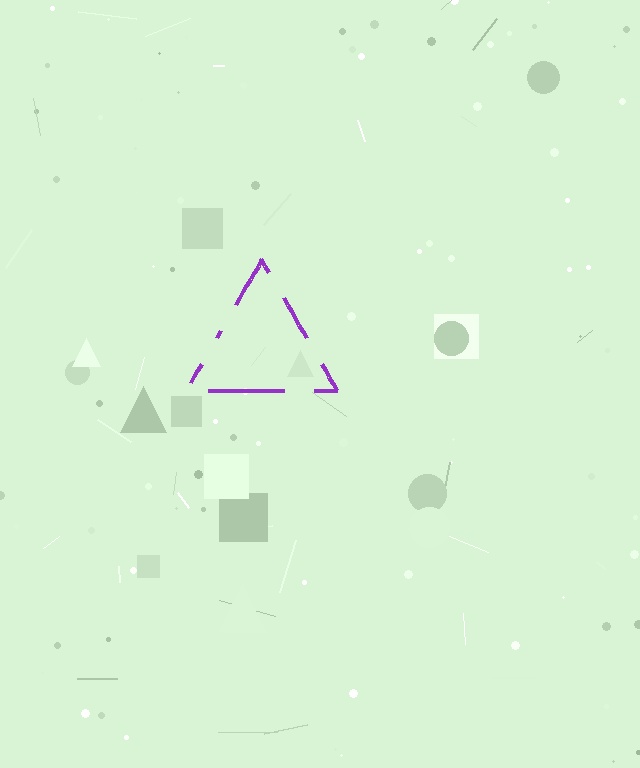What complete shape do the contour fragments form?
The contour fragments form a triangle.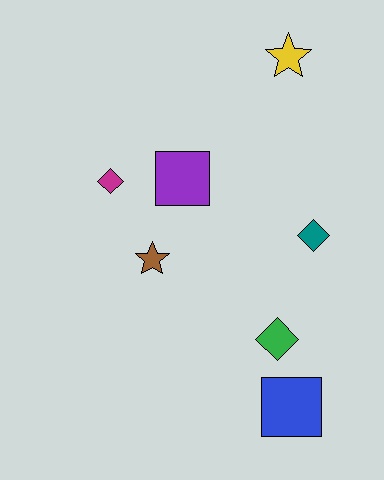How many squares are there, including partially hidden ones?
There are 2 squares.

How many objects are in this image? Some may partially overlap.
There are 7 objects.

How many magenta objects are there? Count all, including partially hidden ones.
There is 1 magenta object.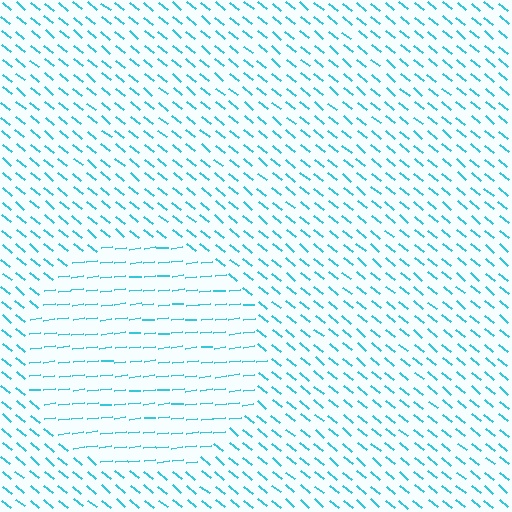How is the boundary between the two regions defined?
The boundary is defined purely by a change in line orientation (approximately 45 degrees difference). All lines are the same color and thickness.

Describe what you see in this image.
The image is filled with small cyan line segments. A circle region in the image has lines oriented differently from the surrounding lines, creating a visible texture boundary.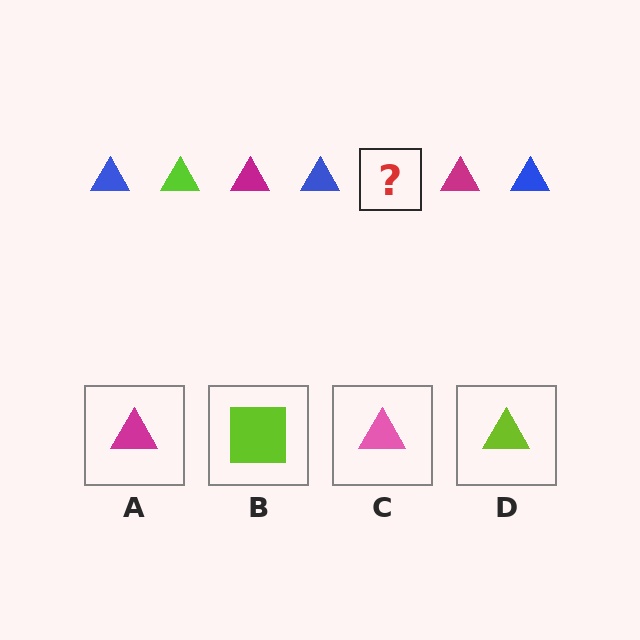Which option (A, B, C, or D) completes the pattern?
D.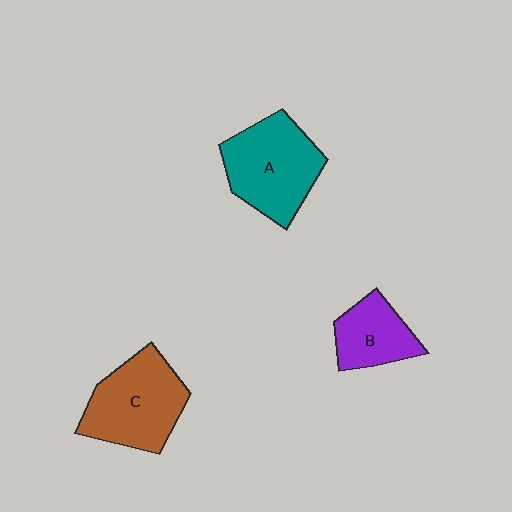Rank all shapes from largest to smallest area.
From largest to smallest: A (teal), C (brown), B (purple).